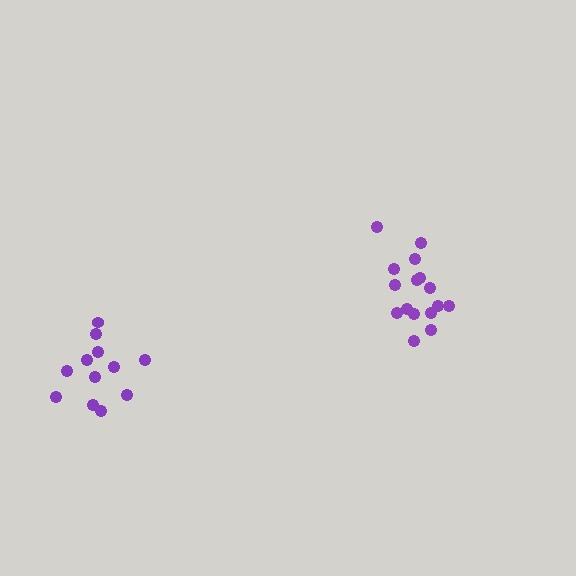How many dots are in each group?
Group 1: 16 dots, Group 2: 12 dots (28 total).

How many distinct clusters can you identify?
There are 2 distinct clusters.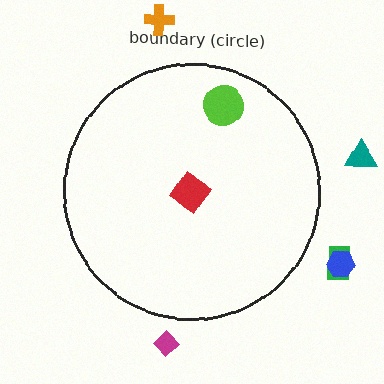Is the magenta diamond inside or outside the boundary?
Outside.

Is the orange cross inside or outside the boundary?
Outside.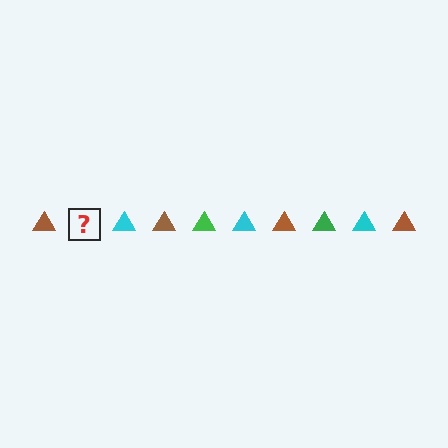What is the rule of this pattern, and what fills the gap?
The rule is that the pattern cycles through brown, green, cyan triangles. The gap should be filled with a green triangle.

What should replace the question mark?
The question mark should be replaced with a green triangle.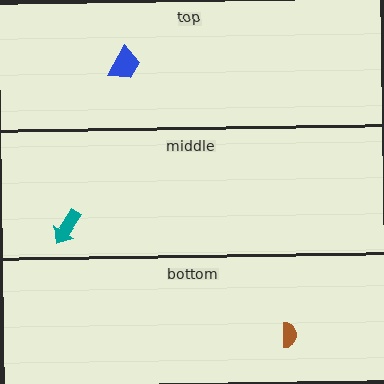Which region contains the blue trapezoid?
The top region.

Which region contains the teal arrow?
The middle region.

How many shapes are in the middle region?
1.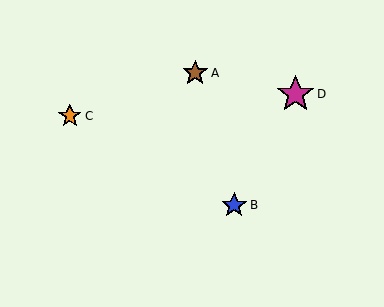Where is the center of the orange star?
The center of the orange star is at (70, 116).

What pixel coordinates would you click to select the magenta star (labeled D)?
Click at (295, 94) to select the magenta star D.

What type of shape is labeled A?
Shape A is a brown star.